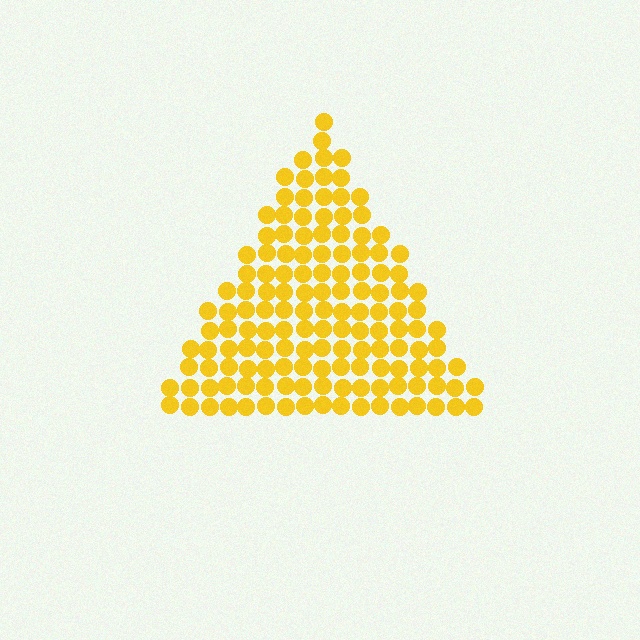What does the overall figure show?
The overall figure shows a triangle.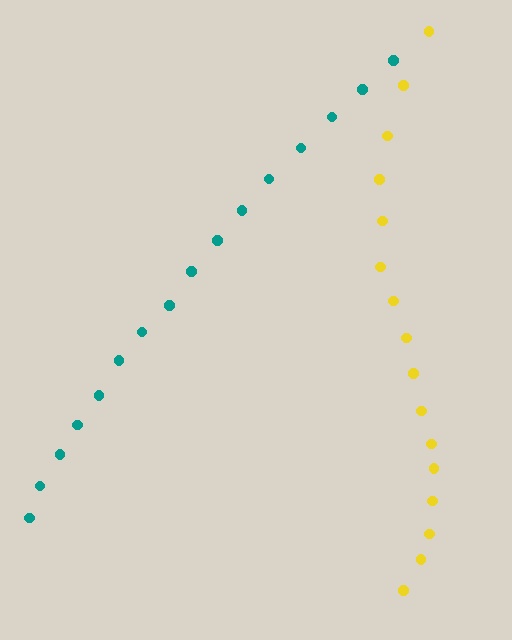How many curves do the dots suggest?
There are 2 distinct paths.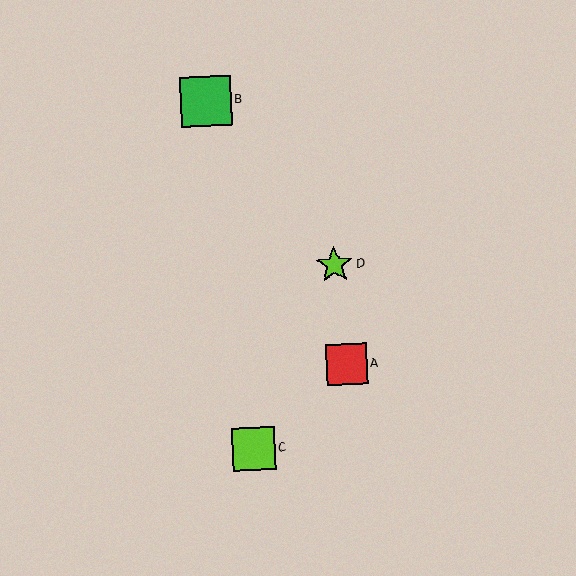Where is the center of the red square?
The center of the red square is at (346, 364).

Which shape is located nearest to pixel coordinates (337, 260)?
The lime star (labeled D) at (334, 265) is nearest to that location.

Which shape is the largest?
The green square (labeled B) is the largest.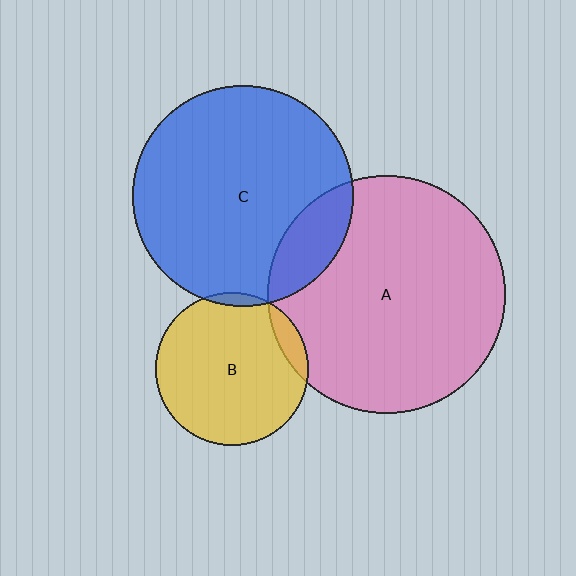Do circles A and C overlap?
Yes.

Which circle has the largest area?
Circle A (pink).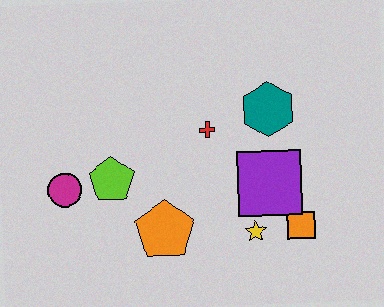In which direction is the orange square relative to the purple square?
The orange square is below the purple square.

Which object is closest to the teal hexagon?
The red cross is closest to the teal hexagon.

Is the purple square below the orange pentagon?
No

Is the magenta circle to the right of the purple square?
No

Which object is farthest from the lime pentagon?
The orange square is farthest from the lime pentagon.